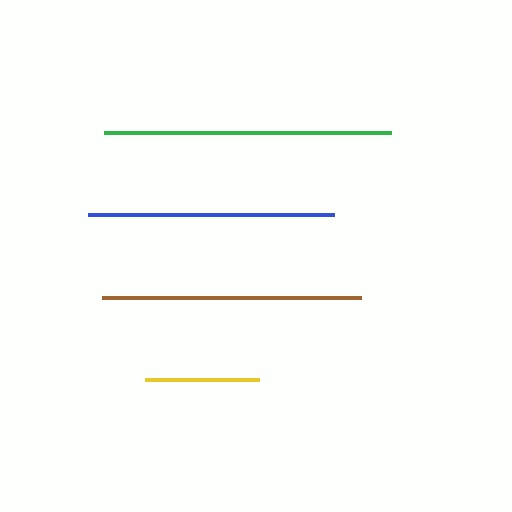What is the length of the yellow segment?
The yellow segment is approximately 114 pixels long.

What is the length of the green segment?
The green segment is approximately 287 pixels long.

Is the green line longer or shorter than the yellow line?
The green line is longer than the yellow line.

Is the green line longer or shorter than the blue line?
The green line is longer than the blue line.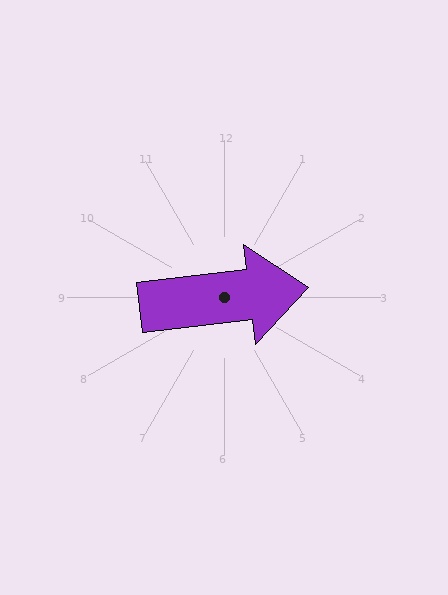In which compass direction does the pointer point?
East.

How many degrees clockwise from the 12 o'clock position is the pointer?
Approximately 83 degrees.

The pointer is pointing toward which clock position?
Roughly 3 o'clock.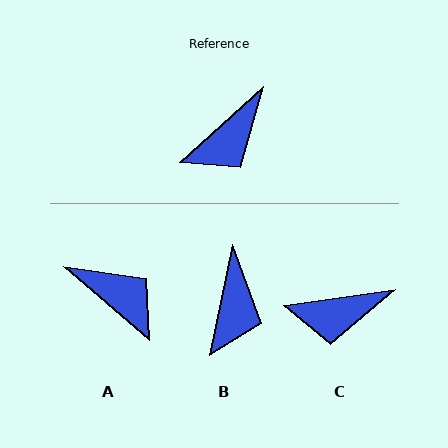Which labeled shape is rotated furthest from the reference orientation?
A, about 97 degrees away.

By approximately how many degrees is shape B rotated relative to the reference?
Approximately 36 degrees counter-clockwise.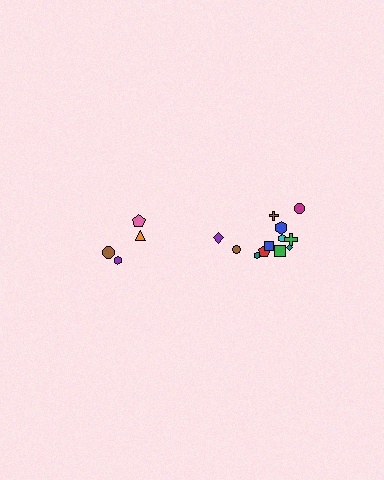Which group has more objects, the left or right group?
The right group.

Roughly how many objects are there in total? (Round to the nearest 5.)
Roughly 15 objects in total.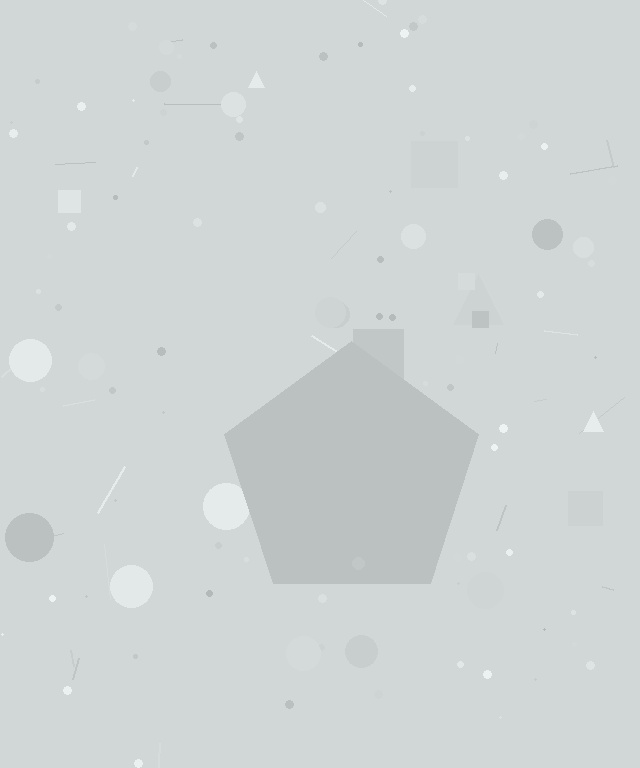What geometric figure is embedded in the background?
A pentagon is embedded in the background.